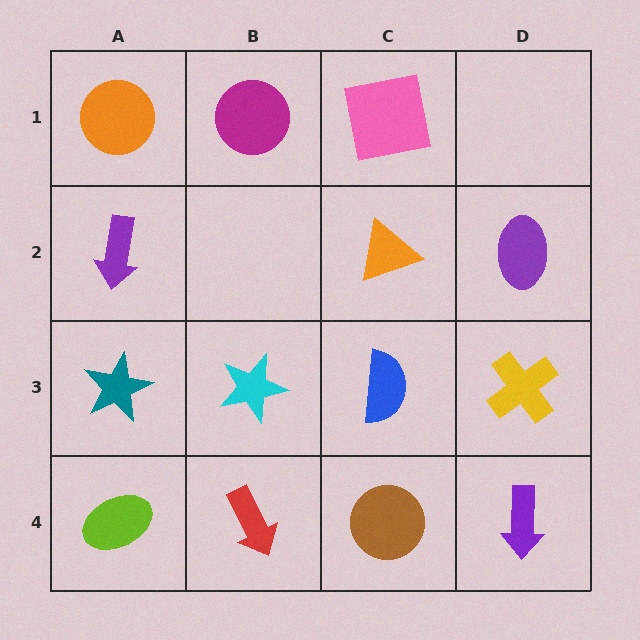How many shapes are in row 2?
3 shapes.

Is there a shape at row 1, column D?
No, that cell is empty.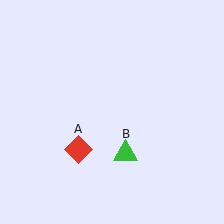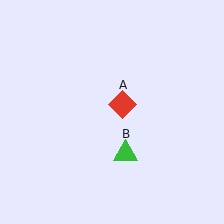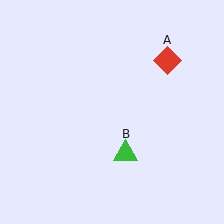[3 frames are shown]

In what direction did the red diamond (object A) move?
The red diamond (object A) moved up and to the right.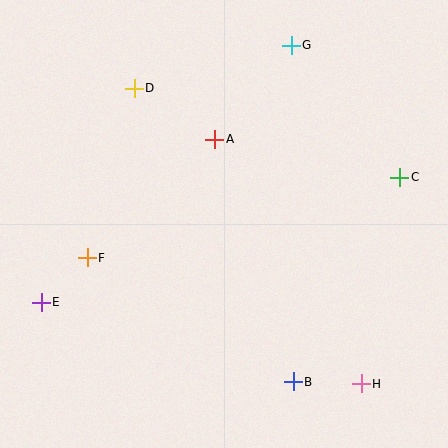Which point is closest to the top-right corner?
Point G is closest to the top-right corner.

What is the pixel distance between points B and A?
The distance between B and A is 255 pixels.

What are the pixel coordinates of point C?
Point C is at (400, 177).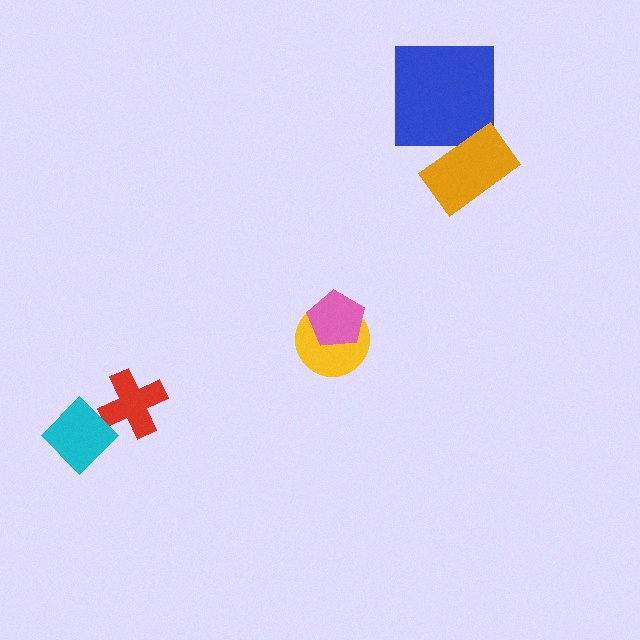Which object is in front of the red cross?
The cyan diamond is in front of the red cross.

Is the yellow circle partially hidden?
Yes, it is partially covered by another shape.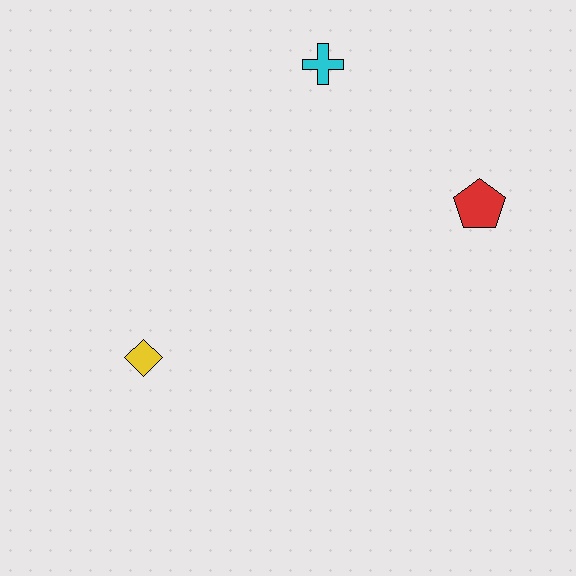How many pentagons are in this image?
There is 1 pentagon.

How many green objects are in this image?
There are no green objects.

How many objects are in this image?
There are 3 objects.